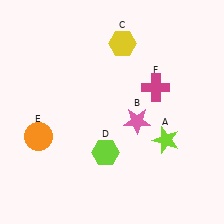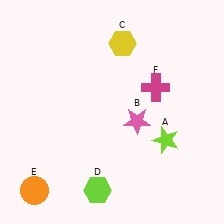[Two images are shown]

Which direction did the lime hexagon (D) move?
The lime hexagon (D) moved down.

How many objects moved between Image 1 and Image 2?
2 objects moved between the two images.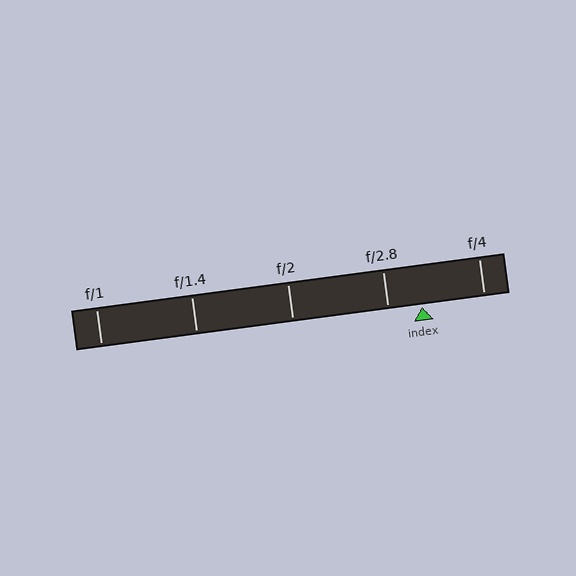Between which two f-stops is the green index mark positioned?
The index mark is between f/2.8 and f/4.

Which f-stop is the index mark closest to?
The index mark is closest to f/2.8.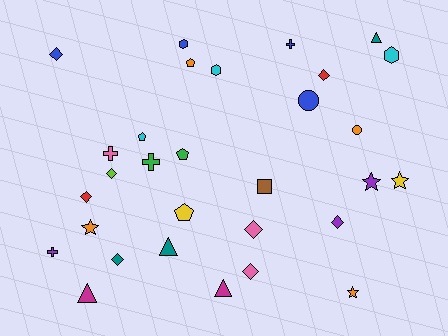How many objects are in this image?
There are 30 objects.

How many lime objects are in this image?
There is 1 lime object.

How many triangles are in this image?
There are 4 triangles.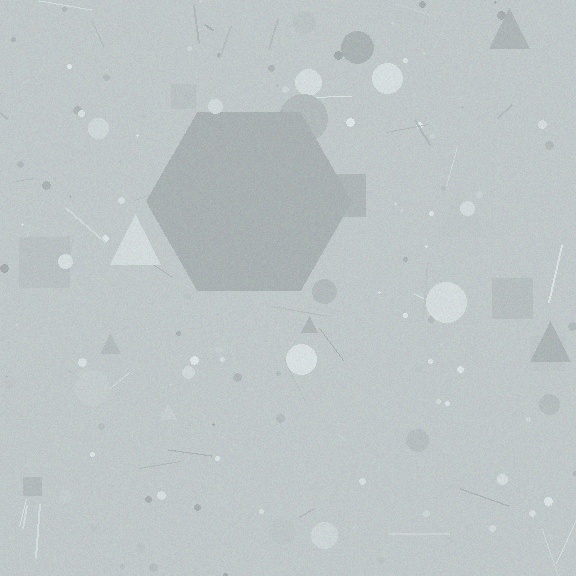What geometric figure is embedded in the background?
A hexagon is embedded in the background.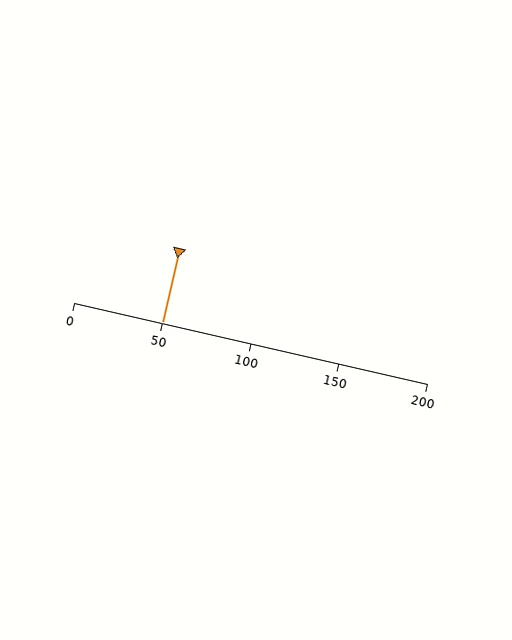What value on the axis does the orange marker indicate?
The marker indicates approximately 50.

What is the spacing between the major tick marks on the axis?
The major ticks are spaced 50 apart.